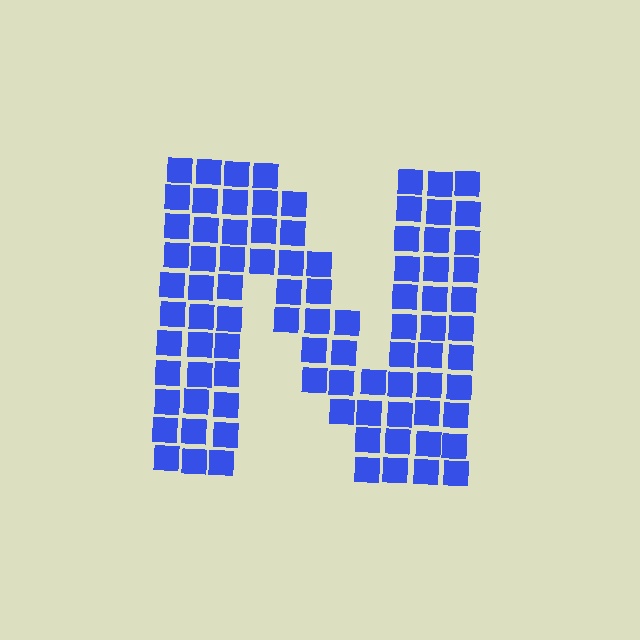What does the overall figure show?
The overall figure shows the letter N.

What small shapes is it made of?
It is made of small squares.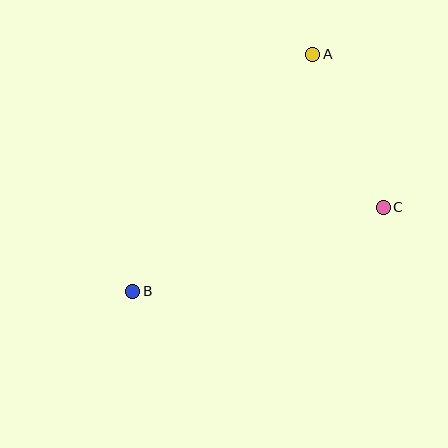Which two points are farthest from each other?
Points A and B are farthest from each other.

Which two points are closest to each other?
Points A and C are closest to each other.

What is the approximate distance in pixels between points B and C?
The distance between B and C is approximately 264 pixels.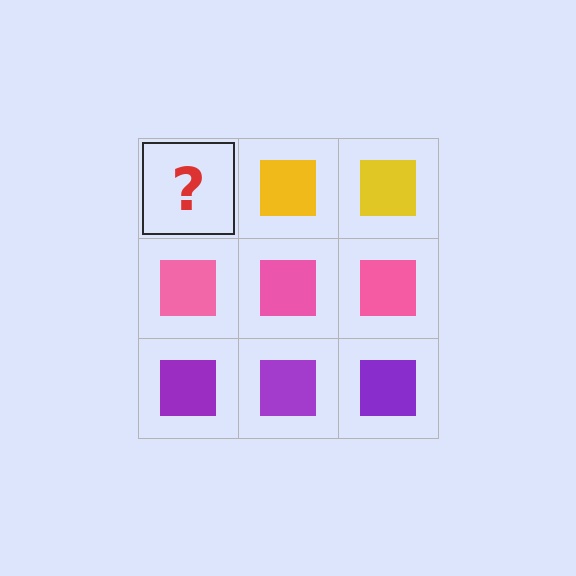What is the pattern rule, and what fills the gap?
The rule is that each row has a consistent color. The gap should be filled with a yellow square.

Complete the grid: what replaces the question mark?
The question mark should be replaced with a yellow square.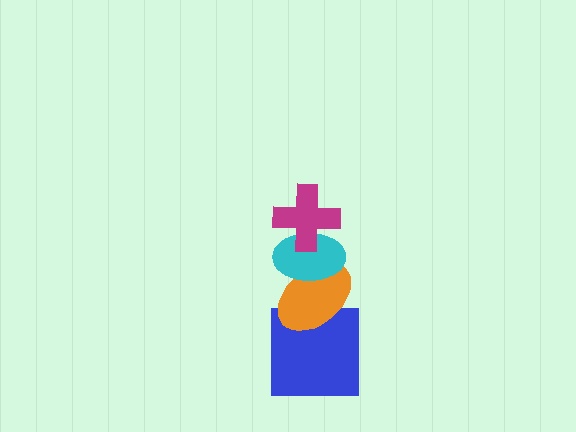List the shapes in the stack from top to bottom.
From top to bottom: the magenta cross, the cyan ellipse, the orange ellipse, the blue square.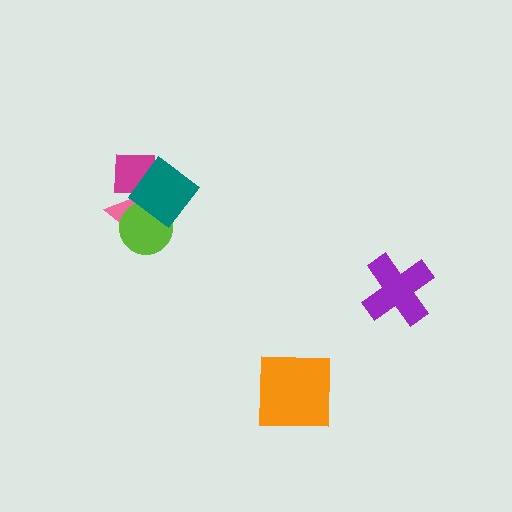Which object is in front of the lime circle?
The teal diamond is in front of the lime circle.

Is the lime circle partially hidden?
Yes, it is partially covered by another shape.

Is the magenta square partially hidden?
Yes, it is partially covered by another shape.